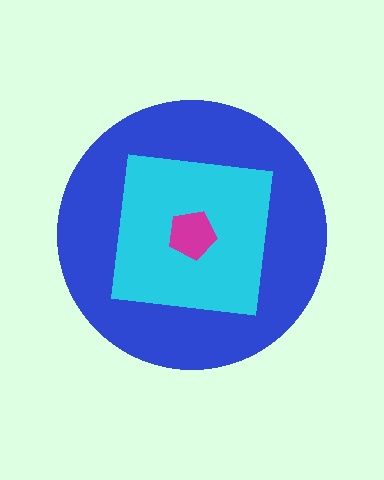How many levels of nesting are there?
3.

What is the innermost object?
The magenta pentagon.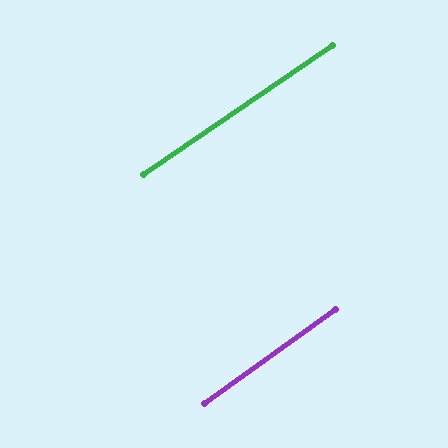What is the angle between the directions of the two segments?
Approximately 2 degrees.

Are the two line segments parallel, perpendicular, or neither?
Parallel — their directions differ by only 1.7°.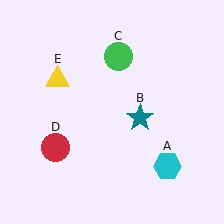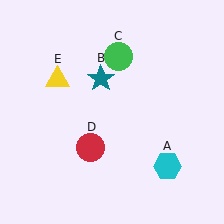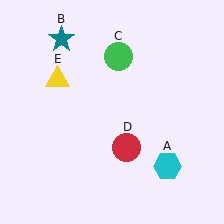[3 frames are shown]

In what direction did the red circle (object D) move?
The red circle (object D) moved right.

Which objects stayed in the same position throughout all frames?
Cyan hexagon (object A) and green circle (object C) and yellow triangle (object E) remained stationary.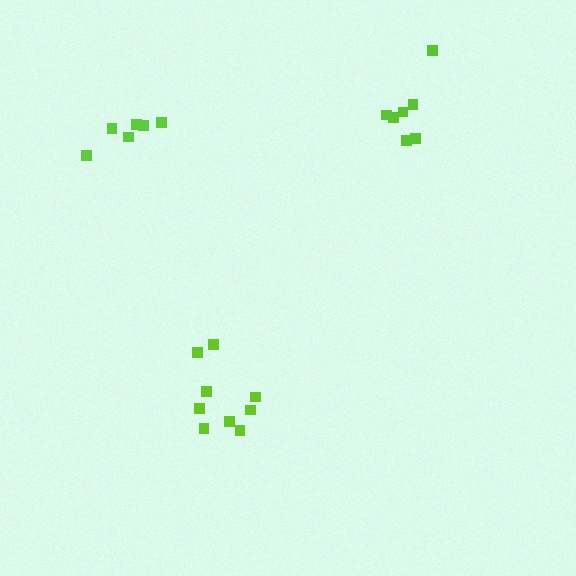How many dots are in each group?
Group 1: 7 dots, Group 2: 9 dots, Group 3: 6 dots (22 total).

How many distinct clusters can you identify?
There are 3 distinct clusters.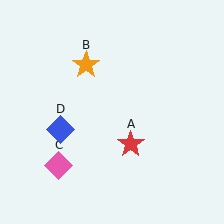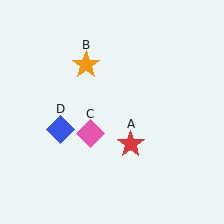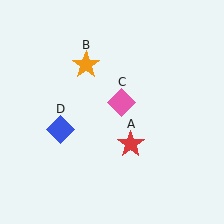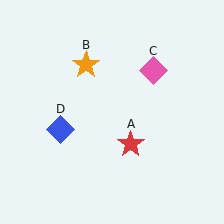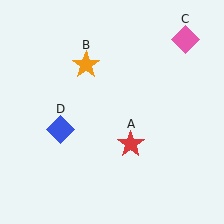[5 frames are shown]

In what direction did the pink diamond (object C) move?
The pink diamond (object C) moved up and to the right.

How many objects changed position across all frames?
1 object changed position: pink diamond (object C).